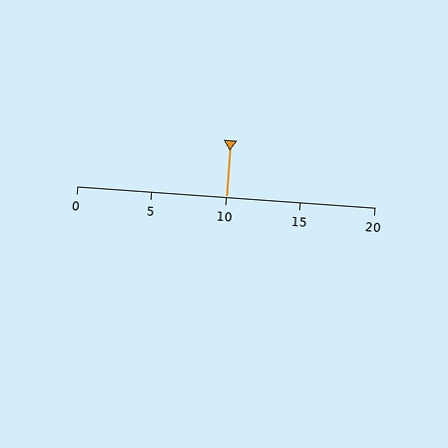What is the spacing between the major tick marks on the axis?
The major ticks are spaced 5 apart.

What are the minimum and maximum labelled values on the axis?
The axis runs from 0 to 20.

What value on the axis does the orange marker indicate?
The marker indicates approximately 10.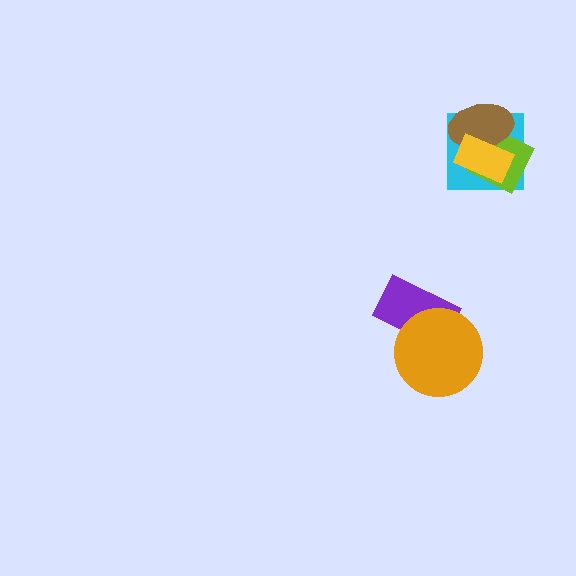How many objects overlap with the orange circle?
1 object overlaps with the orange circle.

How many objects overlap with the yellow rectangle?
3 objects overlap with the yellow rectangle.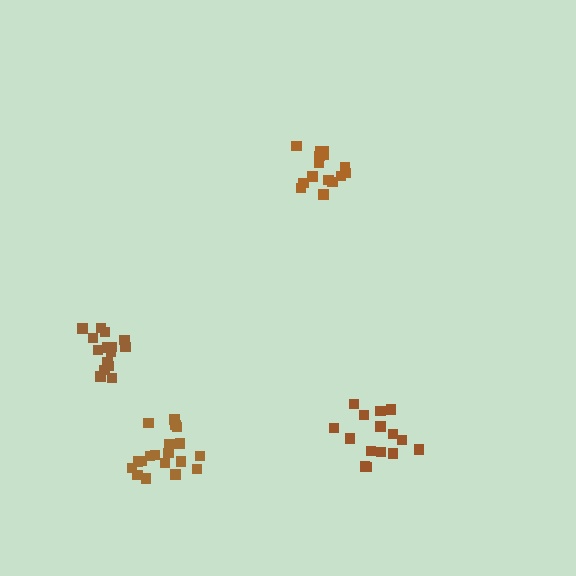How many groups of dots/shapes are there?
There are 4 groups.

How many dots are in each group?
Group 1: 19 dots, Group 2: 16 dots, Group 3: 15 dots, Group 4: 15 dots (65 total).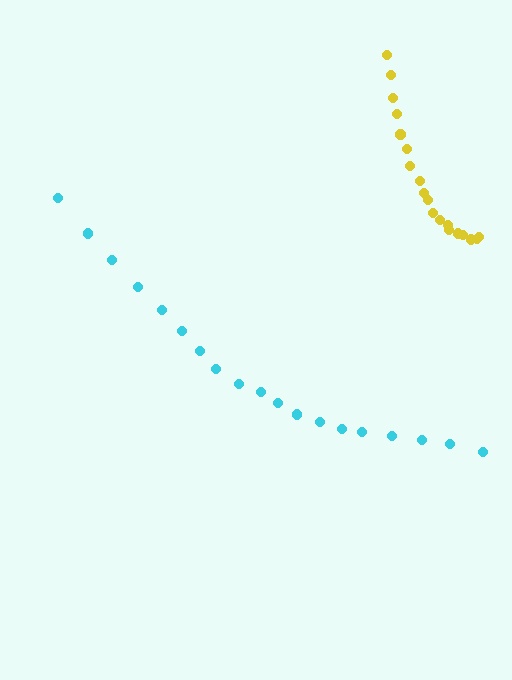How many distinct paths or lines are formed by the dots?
There are 2 distinct paths.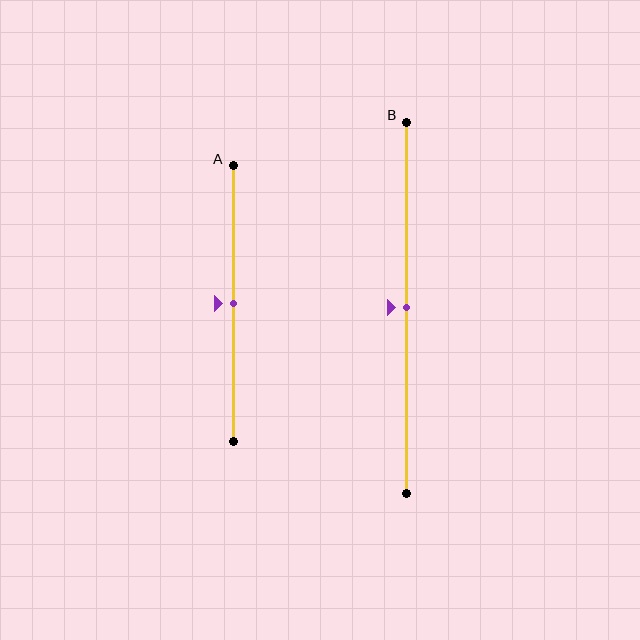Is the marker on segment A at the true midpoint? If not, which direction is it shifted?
Yes, the marker on segment A is at the true midpoint.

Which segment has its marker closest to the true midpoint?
Segment A has its marker closest to the true midpoint.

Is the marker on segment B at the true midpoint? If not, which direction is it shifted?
Yes, the marker on segment B is at the true midpoint.